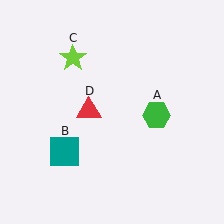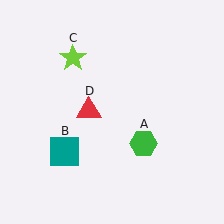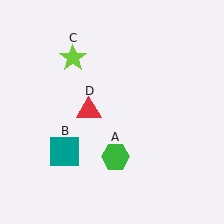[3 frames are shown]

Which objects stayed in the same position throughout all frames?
Teal square (object B) and lime star (object C) and red triangle (object D) remained stationary.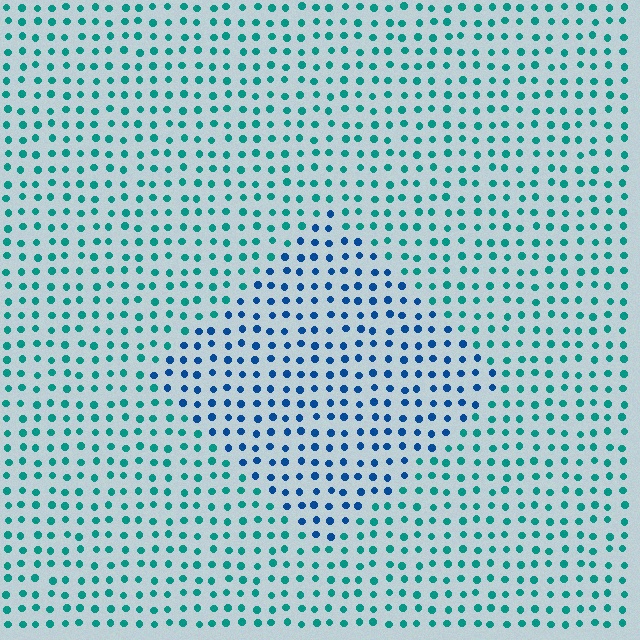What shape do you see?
I see a diamond.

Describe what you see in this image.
The image is filled with small teal elements in a uniform arrangement. A diamond-shaped region is visible where the elements are tinted to a slightly different hue, forming a subtle color boundary.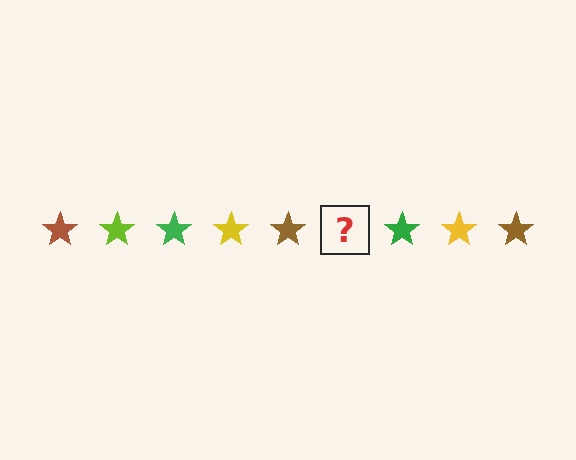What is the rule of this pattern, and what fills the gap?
The rule is that the pattern cycles through brown, lime, green, yellow stars. The gap should be filled with a lime star.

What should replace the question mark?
The question mark should be replaced with a lime star.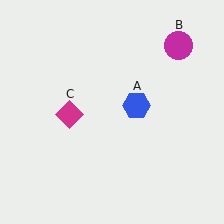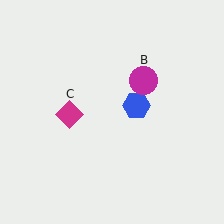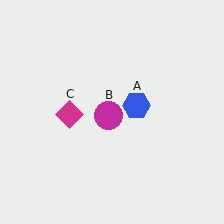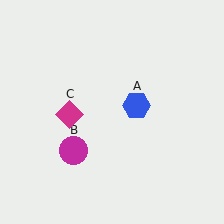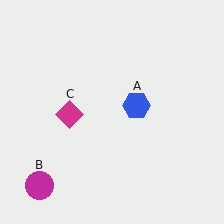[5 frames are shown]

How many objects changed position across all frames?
1 object changed position: magenta circle (object B).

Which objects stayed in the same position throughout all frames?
Blue hexagon (object A) and magenta diamond (object C) remained stationary.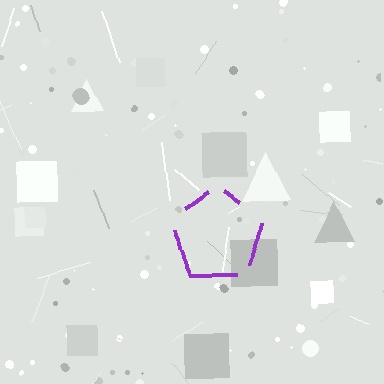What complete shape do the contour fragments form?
The contour fragments form a pentagon.